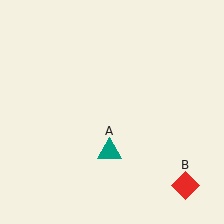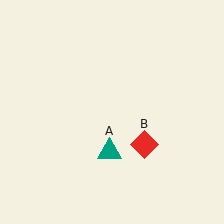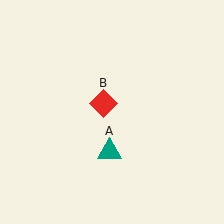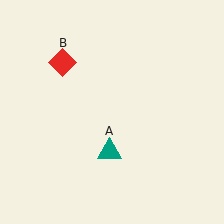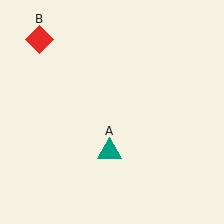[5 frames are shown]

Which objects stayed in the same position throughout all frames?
Teal triangle (object A) remained stationary.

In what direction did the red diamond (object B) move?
The red diamond (object B) moved up and to the left.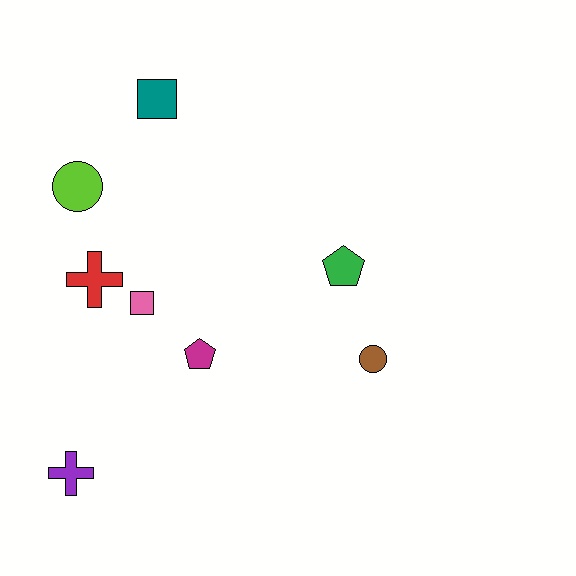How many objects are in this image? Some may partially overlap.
There are 8 objects.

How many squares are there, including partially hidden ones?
There are 2 squares.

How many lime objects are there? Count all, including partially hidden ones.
There is 1 lime object.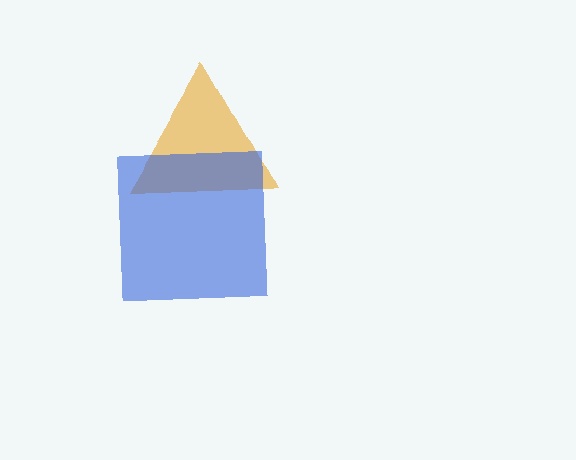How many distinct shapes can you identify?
There are 2 distinct shapes: an orange triangle, a blue square.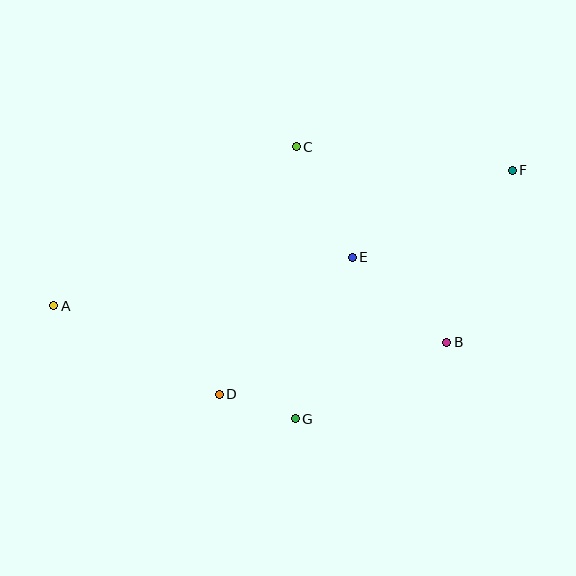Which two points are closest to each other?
Points D and G are closest to each other.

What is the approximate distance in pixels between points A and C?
The distance between A and C is approximately 290 pixels.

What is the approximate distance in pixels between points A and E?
The distance between A and E is approximately 302 pixels.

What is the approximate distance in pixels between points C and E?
The distance between C and E is approximately 124 pixels.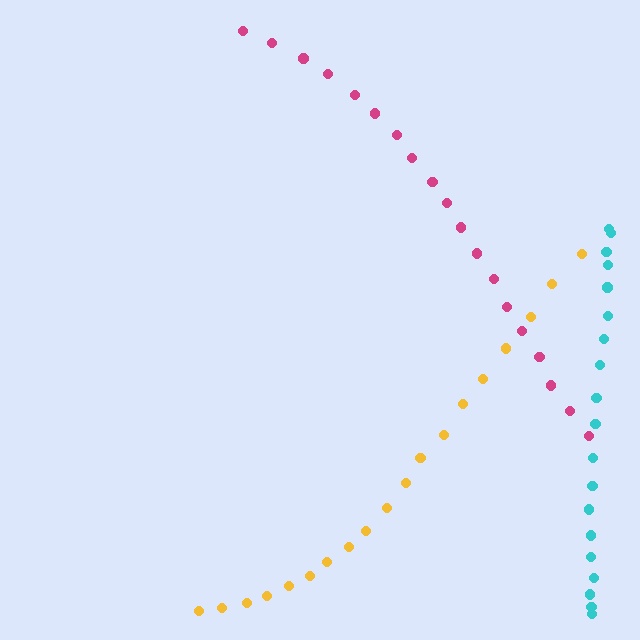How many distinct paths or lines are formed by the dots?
There are 3 distinct paths.